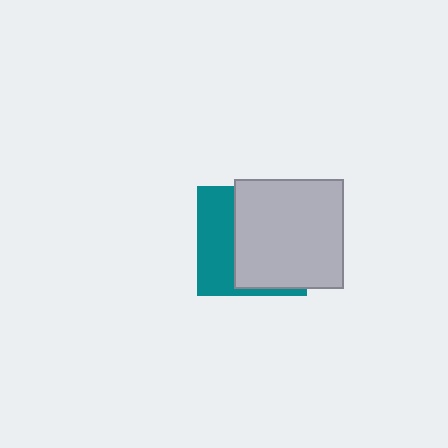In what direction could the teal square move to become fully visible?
The teal square could move left. That would shift it out from behind the light gray square entirely.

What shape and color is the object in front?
The object in front is a light gray square.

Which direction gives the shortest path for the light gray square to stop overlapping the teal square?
Moving right gives the shortest separation.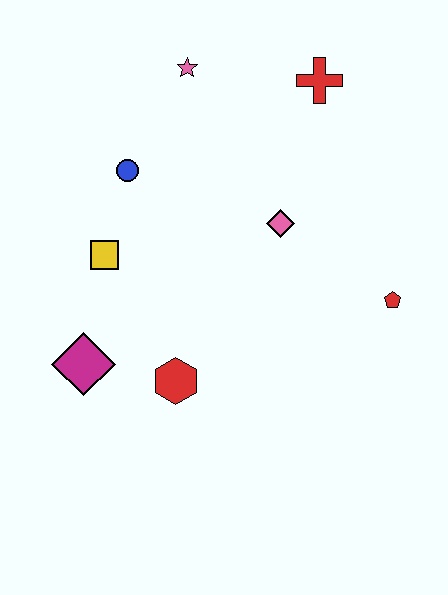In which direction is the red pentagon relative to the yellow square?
The red pentagon is to the right of the yellow square.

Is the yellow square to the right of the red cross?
No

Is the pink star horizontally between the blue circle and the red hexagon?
No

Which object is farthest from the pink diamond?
The magenta diamond is farthest from the pink diamond.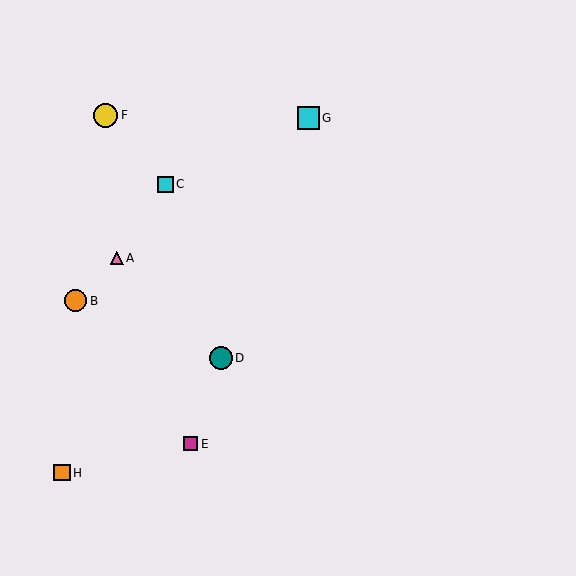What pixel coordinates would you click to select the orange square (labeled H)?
Click at (62, 473) to select the orange square H.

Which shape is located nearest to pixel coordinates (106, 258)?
The pink triangle (labeled A) at (117, 258) is nearest to that location.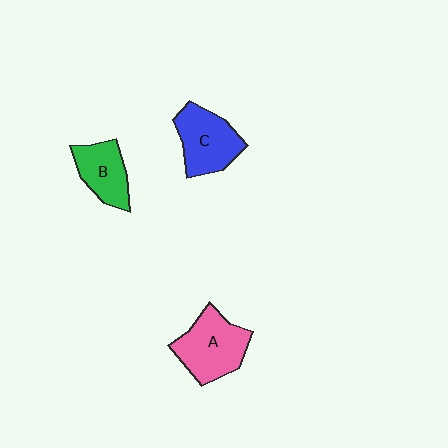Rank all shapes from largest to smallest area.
From largest to smallest: A (pink), C (blue), B (green).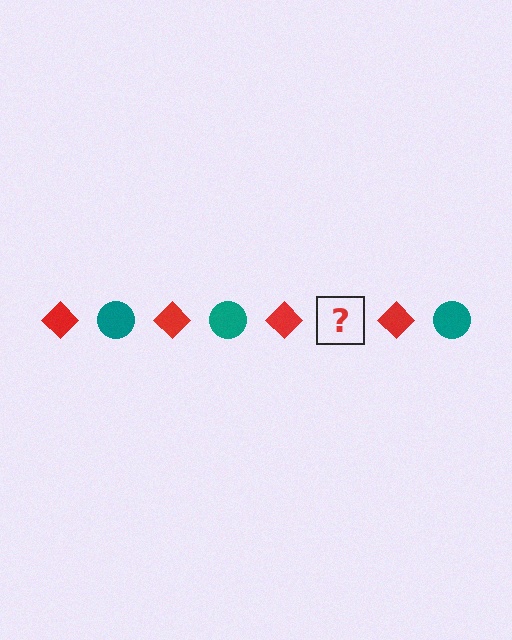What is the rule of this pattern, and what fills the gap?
The rule is that the pattern alternates between red diamond and teal circle. The gap should be filled with a teal circle.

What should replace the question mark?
The question mark should be replaced with a teal circle.